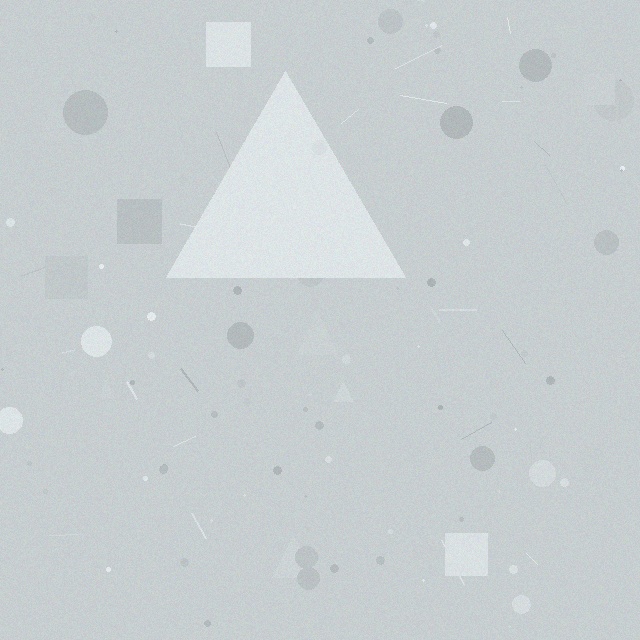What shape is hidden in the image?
A triangle is hidden in the image.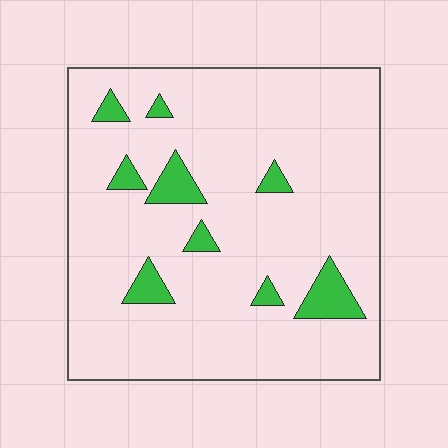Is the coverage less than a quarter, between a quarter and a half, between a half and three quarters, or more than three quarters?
Less than a quarter.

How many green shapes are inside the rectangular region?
9.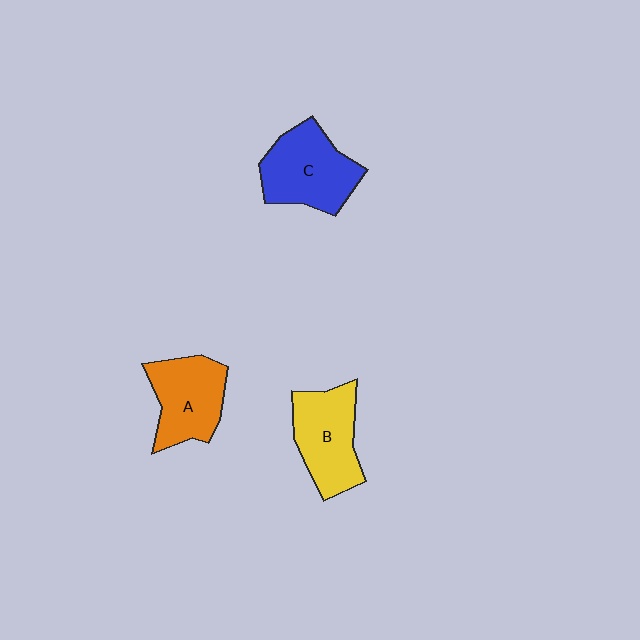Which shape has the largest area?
Shape C (blue).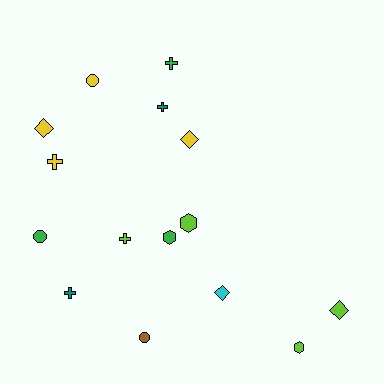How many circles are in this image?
There are 3 circles.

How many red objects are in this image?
There are no red objects.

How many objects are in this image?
There are 15 objects.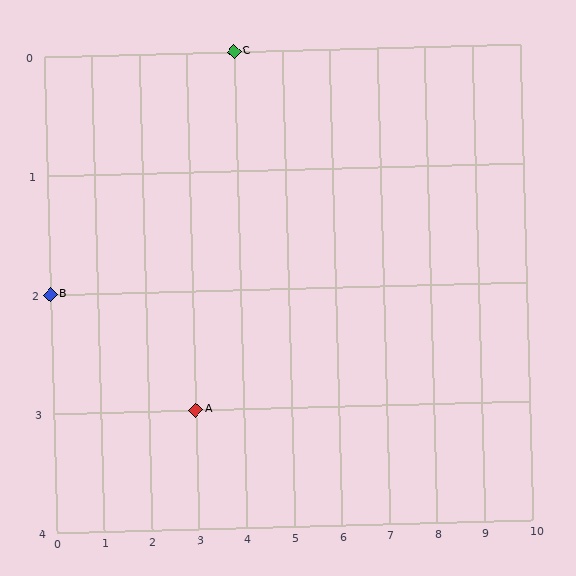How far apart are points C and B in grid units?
Points C and B are 4 columns and 2 rows apart (about 4.5 grid units diagonally).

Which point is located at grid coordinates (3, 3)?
Point A is at (3, 3).